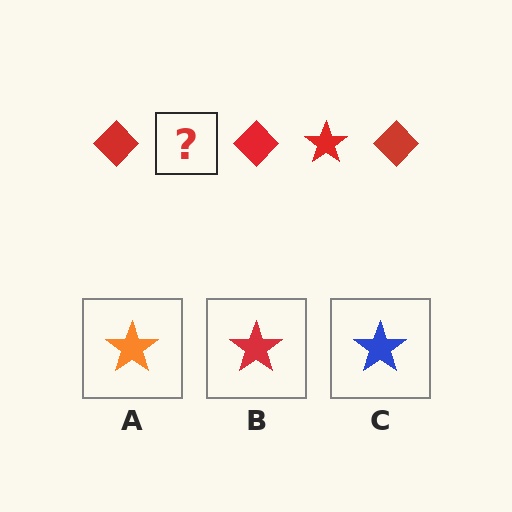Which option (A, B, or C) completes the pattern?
B.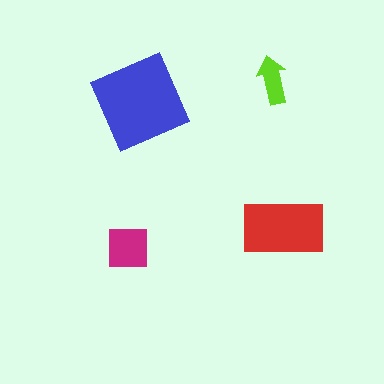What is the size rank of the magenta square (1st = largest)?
3rd.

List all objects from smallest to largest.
The lime arrow, the magenta square, the red rectangle, the blue diamond.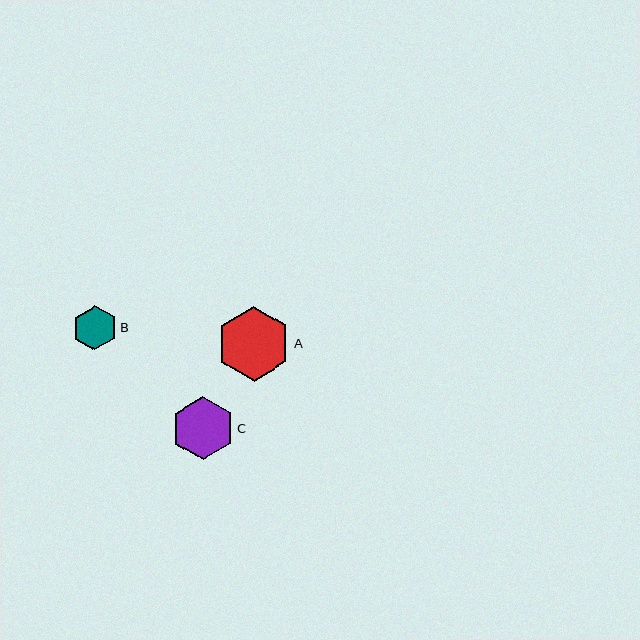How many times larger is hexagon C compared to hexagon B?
Hexagon C is approximately 1.4 times the size of hexagon B.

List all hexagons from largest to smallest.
From largest to smallest: A, C, B.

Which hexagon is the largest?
Hexagon A is the largest with a size of approximately 75 pixels.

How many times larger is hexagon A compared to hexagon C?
Hexagon A is approximately 1.2 times the size of hexagon C.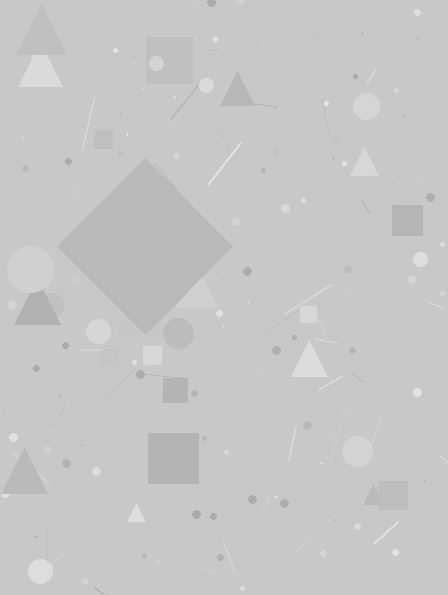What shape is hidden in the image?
A diamond is hidden in the image.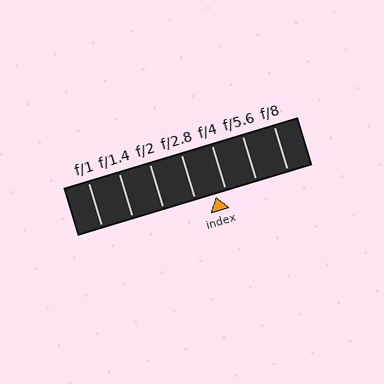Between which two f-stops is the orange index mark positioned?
The index mark is between f/2.8 and f/4.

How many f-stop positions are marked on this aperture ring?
There are 7 f-stop positions marked.